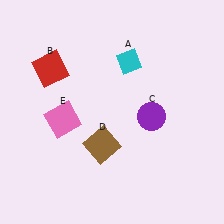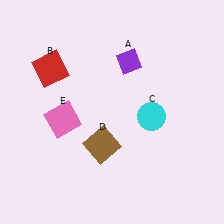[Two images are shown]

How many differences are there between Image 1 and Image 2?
There are 2 differences between the two images.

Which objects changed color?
A changed from cyan to purple. C changed from purple to cyan.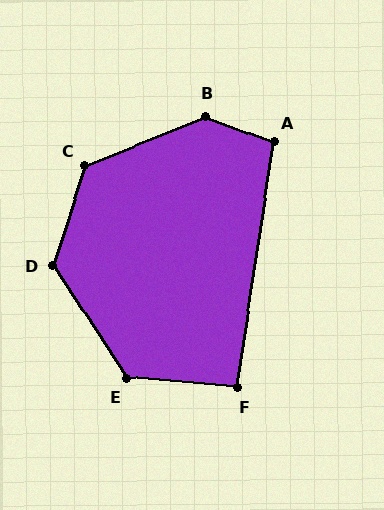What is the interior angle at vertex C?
Approximately 130 degrees (obtuse).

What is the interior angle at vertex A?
Approximately 102 degrees (obtuse).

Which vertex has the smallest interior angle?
F, at approximately 94 degrees.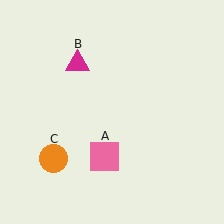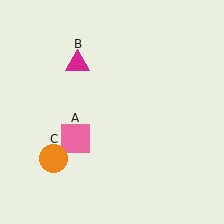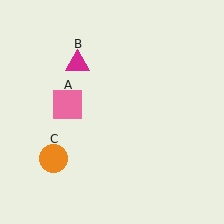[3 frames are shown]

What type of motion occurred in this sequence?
The pink square (object A) rotated clockwise around the center of the scene.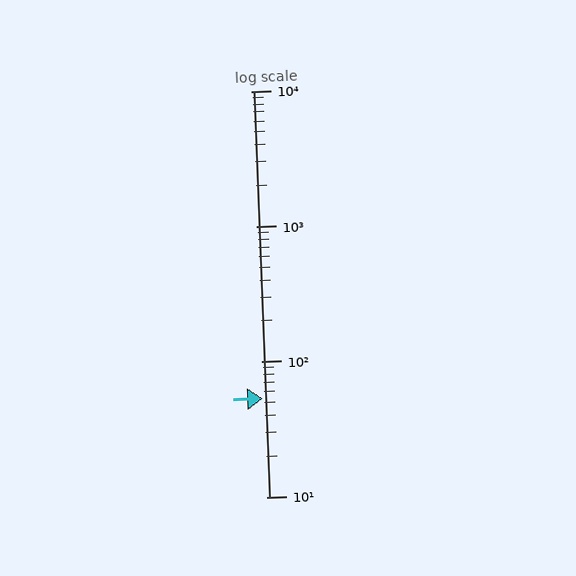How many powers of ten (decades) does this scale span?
The scale spans 3 decades, from 10 to 10000.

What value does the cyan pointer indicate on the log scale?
The pointer indicates approximately 53.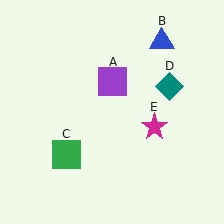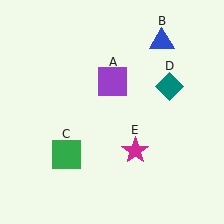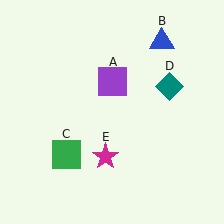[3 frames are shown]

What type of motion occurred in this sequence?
The magenta star (object E) rotated clockwise around the center of the scene.